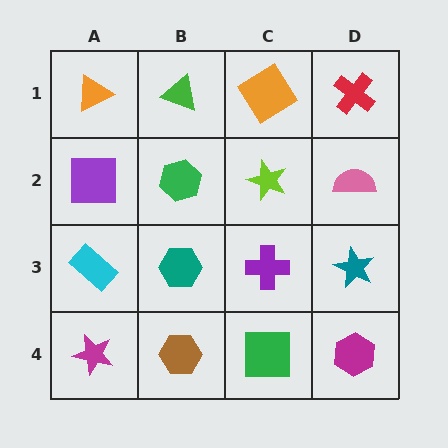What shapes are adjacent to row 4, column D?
A teal star (row 3, column D), a green square (row 4, column C).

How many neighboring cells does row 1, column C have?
3.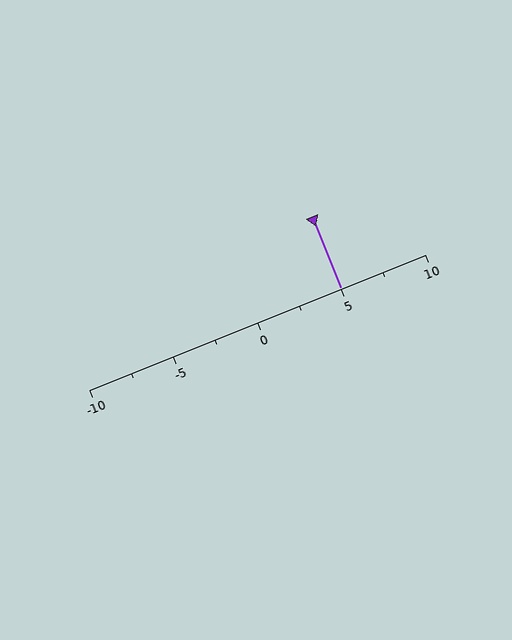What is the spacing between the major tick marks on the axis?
The major ticks are spaced 5 apart.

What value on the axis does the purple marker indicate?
The marker indicates approximately 5.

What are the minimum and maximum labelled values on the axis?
The axis runs from -10 to 10.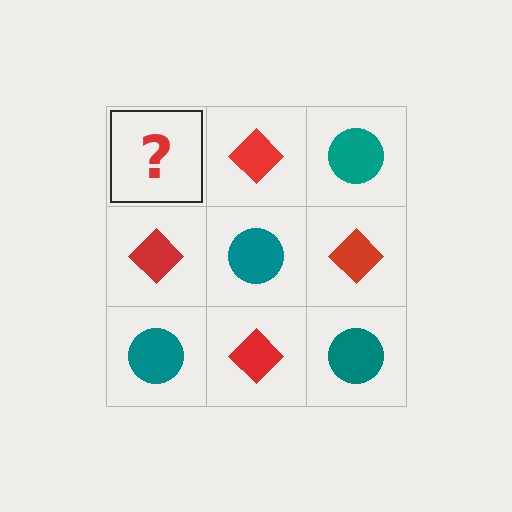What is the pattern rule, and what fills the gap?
The rule is that it alternates teal circle and red diamond in a checkerboard pattern. The gap should be filled with a teal circle.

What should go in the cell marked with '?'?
The missing cell should contain a teal circle.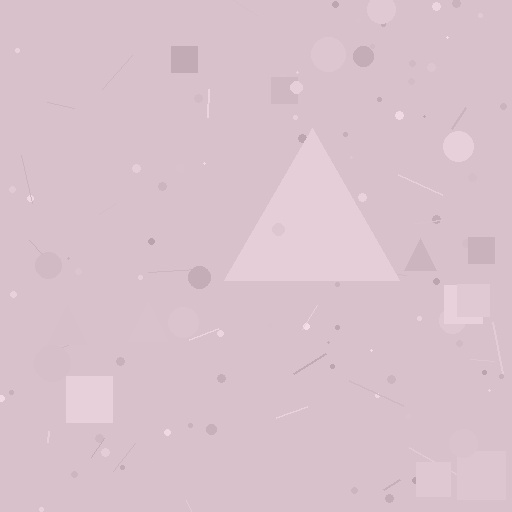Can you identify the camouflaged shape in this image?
The camouflaged shape is a triangle.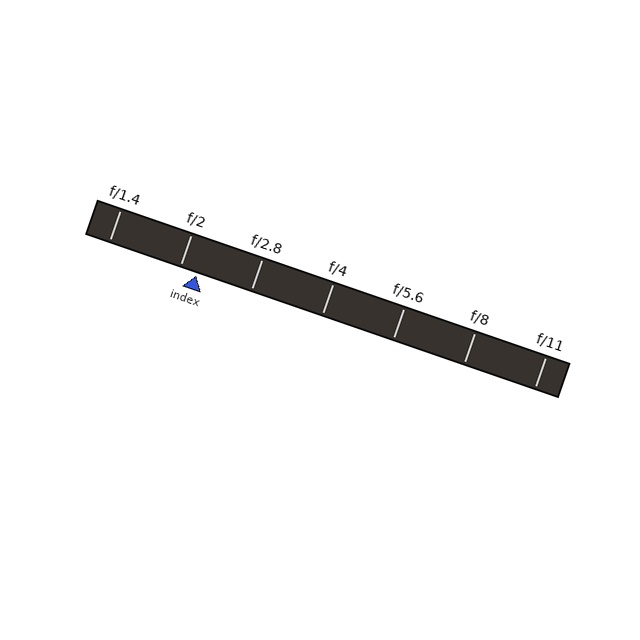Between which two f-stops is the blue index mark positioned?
The index mark is between f/2 and f/2.8.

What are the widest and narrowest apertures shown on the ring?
The widest aperture shown is f/1.4 and the narrowest is f/11.